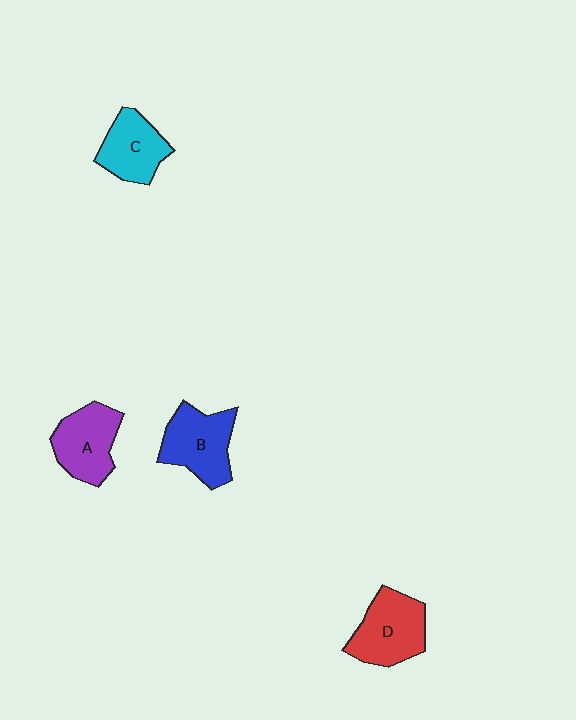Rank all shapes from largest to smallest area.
From largest to smallest: D (red), B (blue), A (purple), C (cyan).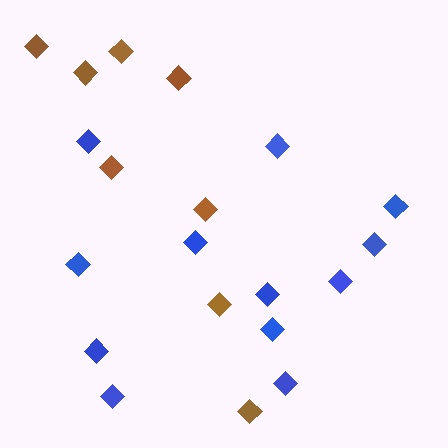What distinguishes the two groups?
There are 2 groups: one group of brown diamonds (8) and one group of blue diamonds (12).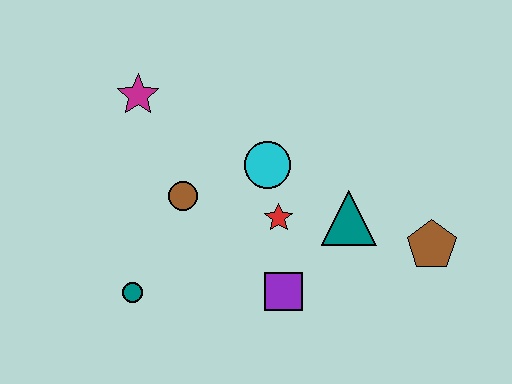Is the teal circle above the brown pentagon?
No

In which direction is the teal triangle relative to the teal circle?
The teal triangle is to the right of the teal circle.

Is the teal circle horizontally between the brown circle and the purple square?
No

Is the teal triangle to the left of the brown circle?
No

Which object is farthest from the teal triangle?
The magenta star is farthest from the teal triangle.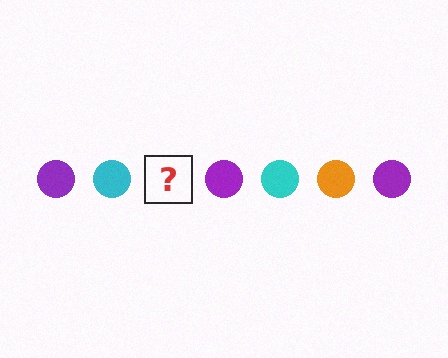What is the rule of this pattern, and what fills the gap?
The rule is that the pattern cycles through purple, cyan, orange circles. The gap should be filled with an orange circle.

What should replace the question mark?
The question mark should be replaced with an orange circle.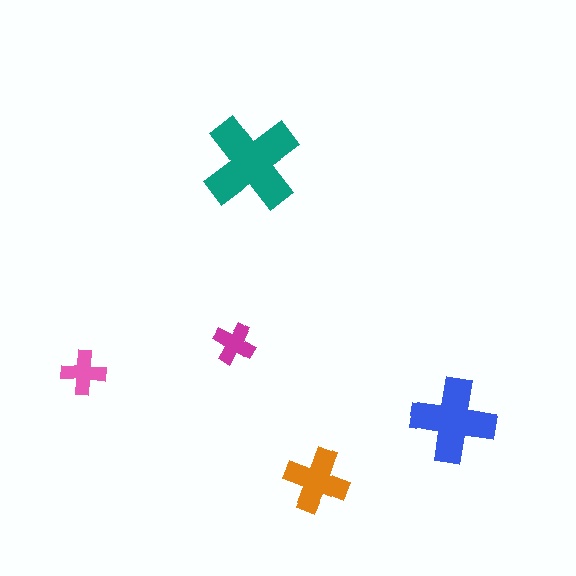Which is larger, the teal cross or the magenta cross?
The teal one.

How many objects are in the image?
There are 5 objects in the image.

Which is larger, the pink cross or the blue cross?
The blue one.